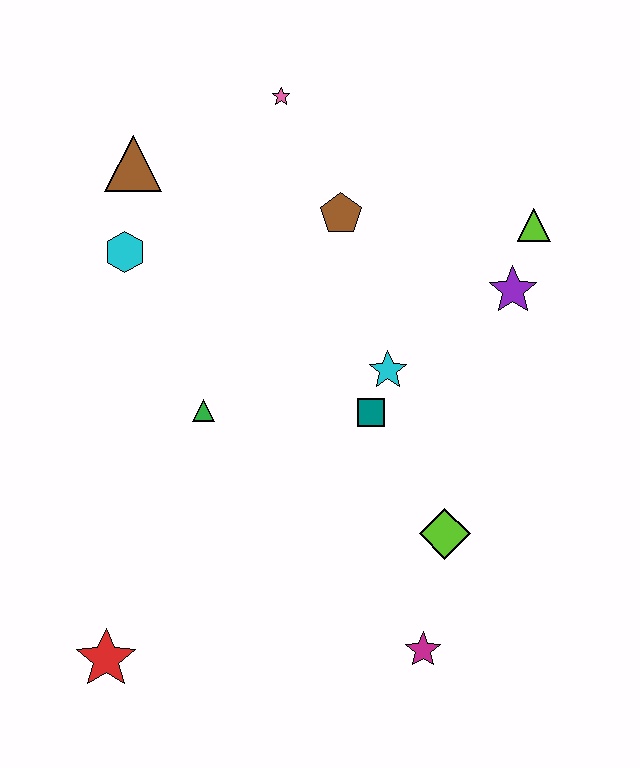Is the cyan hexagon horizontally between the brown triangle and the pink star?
No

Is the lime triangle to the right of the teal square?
Yes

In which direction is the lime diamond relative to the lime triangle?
The lime diamond is below the lime triangle.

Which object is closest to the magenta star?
The lime diamond is closest to the magenta star.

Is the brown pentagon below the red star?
No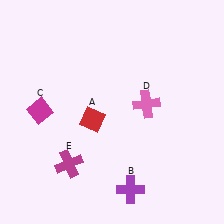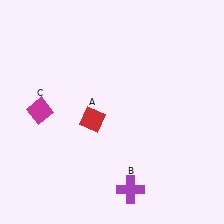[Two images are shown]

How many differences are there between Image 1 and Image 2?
There are 2 differences between the two images.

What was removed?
The pink cross (D), the magenta cross (E) were removed in Image 2.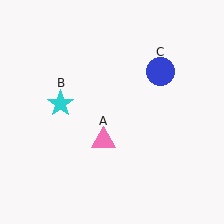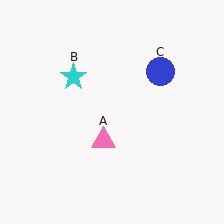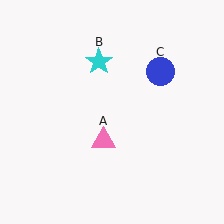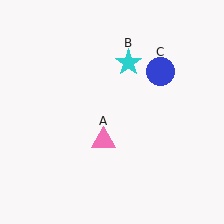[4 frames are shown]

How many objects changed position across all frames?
1 object changed position: cyan star (object B).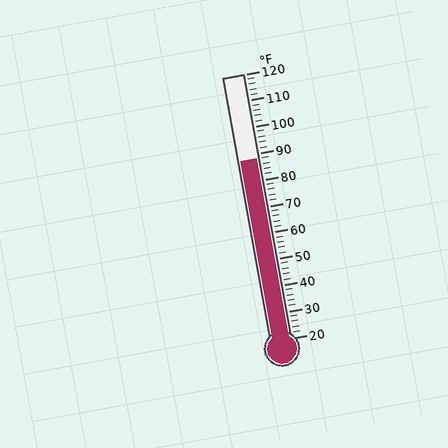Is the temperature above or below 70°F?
The temperature is above 70°F.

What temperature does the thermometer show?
The thermometer shows approximately 88°F.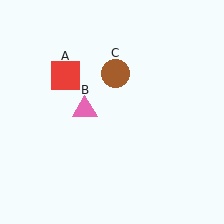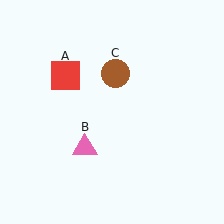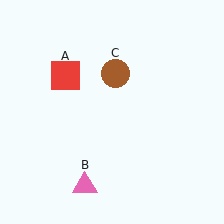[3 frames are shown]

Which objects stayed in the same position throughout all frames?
Red square (object A) and brown circle (object C) remained stationary.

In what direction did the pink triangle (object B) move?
The pink triangle (object B) moved down.